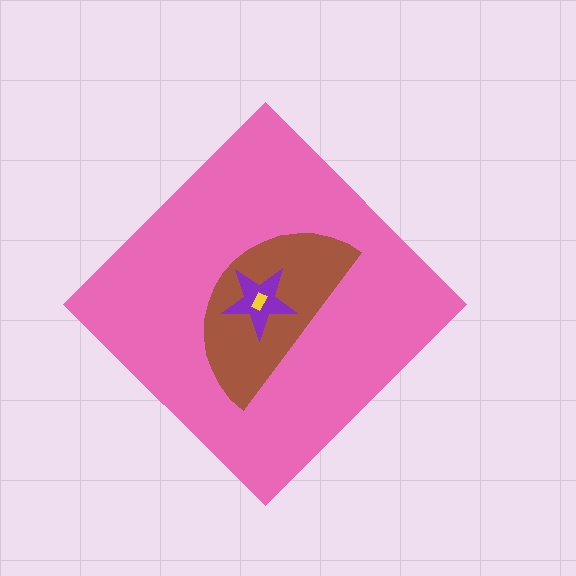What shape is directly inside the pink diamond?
The brown semicircle.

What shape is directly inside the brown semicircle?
The purple star.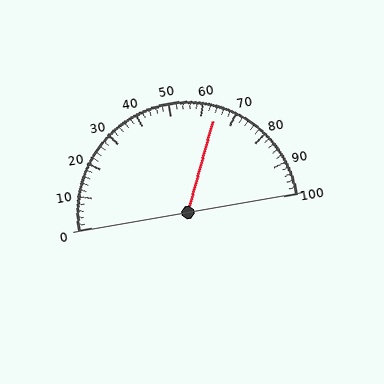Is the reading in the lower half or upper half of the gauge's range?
The reading is in the upper half of the range (0 to 100).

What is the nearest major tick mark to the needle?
The nearest major tick mark is 60.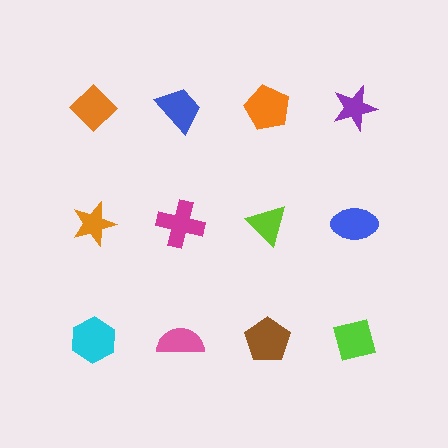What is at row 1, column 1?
An orange diamond.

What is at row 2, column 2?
A magenta cross.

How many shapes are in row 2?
4 shapes.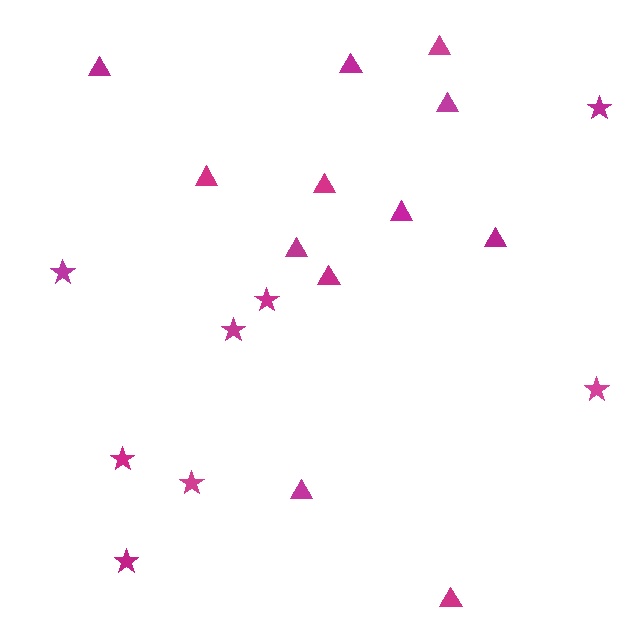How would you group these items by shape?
There are 2 groups: one group of triangles (12) and one group of stars (8).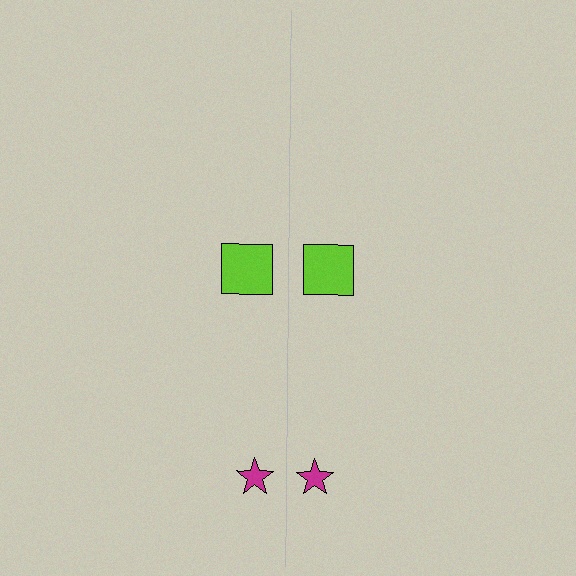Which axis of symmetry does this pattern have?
The pattern has a vertical axis of symmetry running through the center of the image.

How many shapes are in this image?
There are 4 shapes in this image.